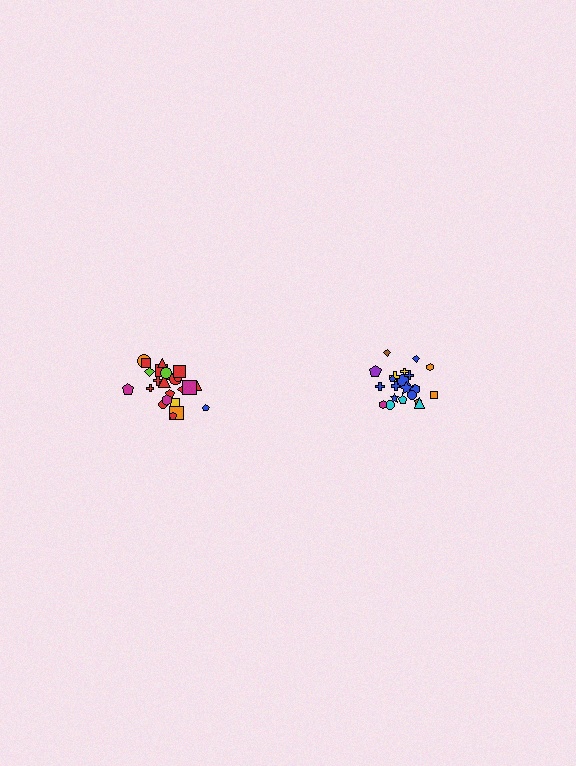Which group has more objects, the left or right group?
The left group.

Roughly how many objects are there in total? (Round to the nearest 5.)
Roughly 45 objects in total.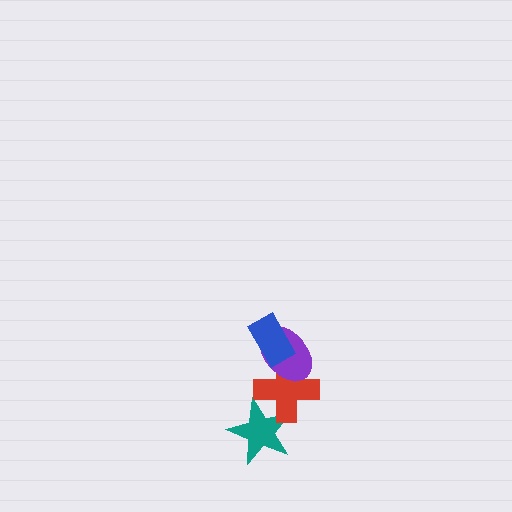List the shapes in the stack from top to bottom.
From top to bottom: the blue rectangle, the purple ellipse, the red cross, the teal star.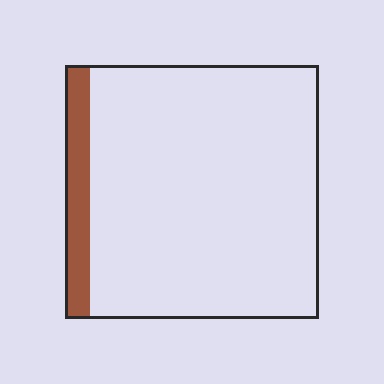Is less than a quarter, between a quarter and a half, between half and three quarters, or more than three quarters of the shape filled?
Less than a quarter.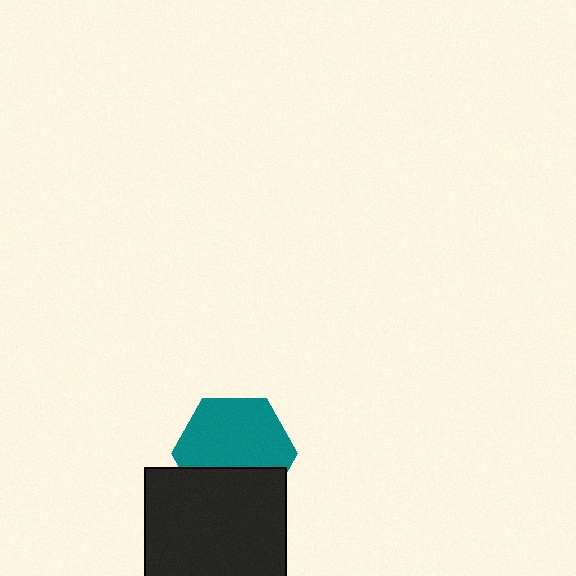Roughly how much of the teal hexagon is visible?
Most of it is visible (roughly 66%).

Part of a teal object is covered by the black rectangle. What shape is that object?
It is a hexagon.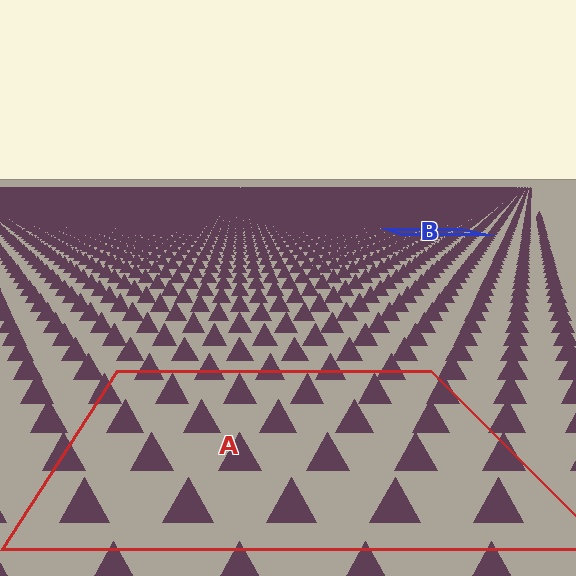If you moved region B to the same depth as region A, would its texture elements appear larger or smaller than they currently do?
They would appear larger. At a closer depth, the same texture elements are projected at a bigger on-screen size.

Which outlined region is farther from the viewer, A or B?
Region B is farther from the viewer — the texture elements inside it appear smaller and more densely packed.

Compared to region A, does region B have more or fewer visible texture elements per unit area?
Region B has more texture elements per unit area — they are packed more densely because it is farther away.